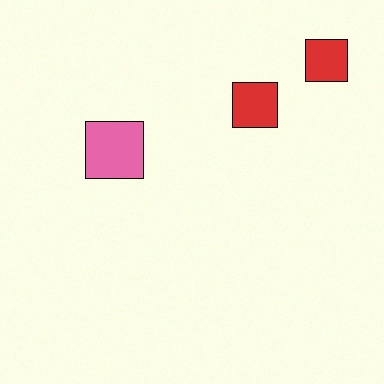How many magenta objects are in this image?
There are no magenta objects.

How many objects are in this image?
There are 3 objects.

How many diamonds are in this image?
There are no diamonds.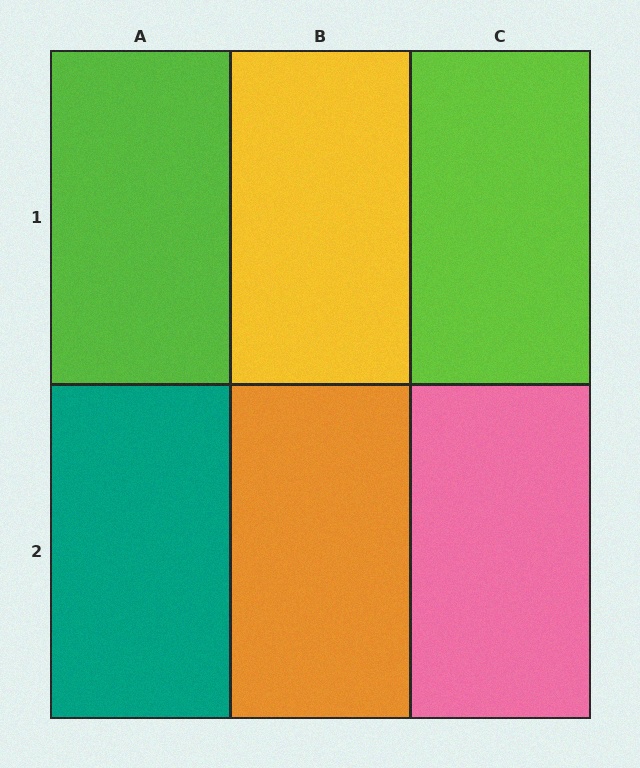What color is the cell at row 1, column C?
Lime.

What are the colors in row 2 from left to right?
Teal, orange, pink.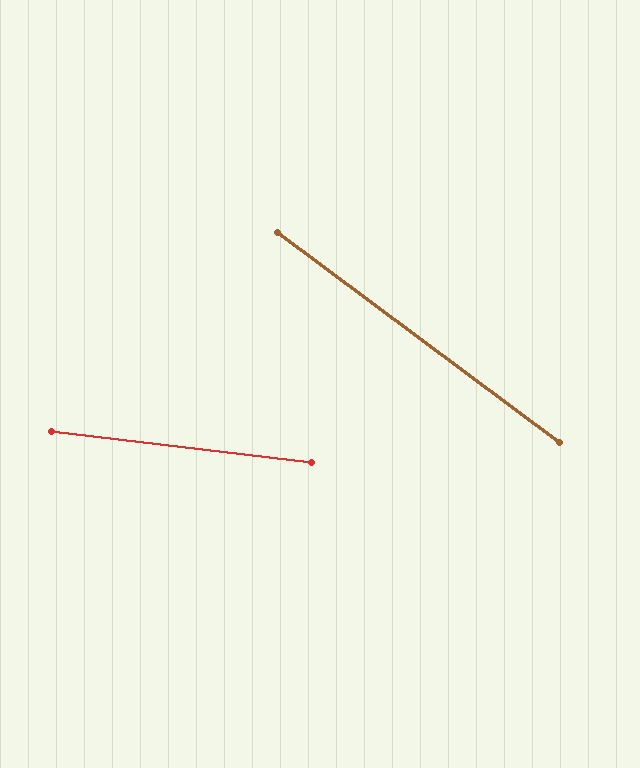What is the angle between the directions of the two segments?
Approximately 30 degrees.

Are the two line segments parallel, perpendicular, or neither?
Neither parallel nor perpendicular — they differ by about 30°.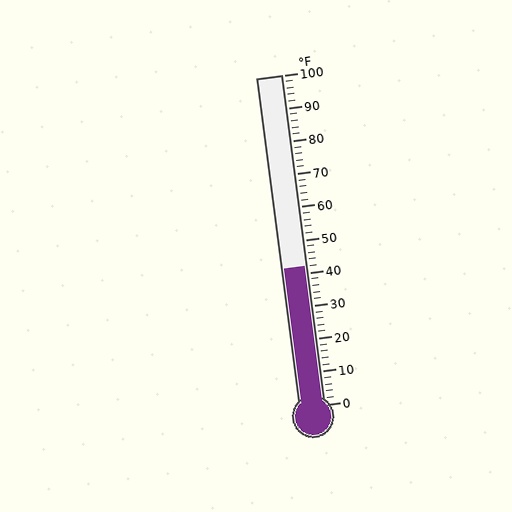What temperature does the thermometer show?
The thermometer shows approximately 42°F.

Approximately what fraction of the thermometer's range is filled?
The thermometer is filled to approximately 40% of its range.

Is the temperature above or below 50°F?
The temperature is below 50°F.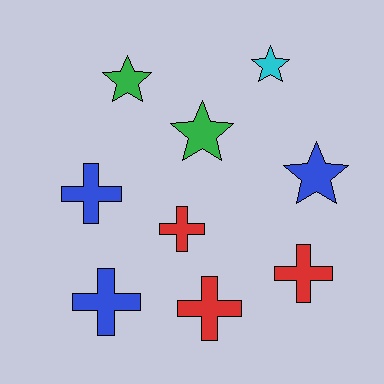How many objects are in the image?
There are 9 objects.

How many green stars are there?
There are 2 green stars.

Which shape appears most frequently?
Cross, with 5 objects.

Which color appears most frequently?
Red, with 3 objects.